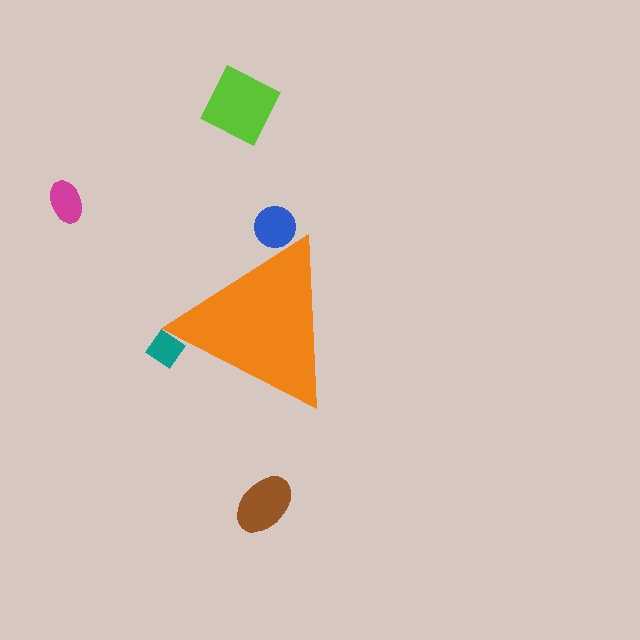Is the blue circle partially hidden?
Yes, the blue circle is partially hidden behind the orange triangle.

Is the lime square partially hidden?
No, the lime square is fully visible.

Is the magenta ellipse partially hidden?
No, the magenta ellipse is fully visible.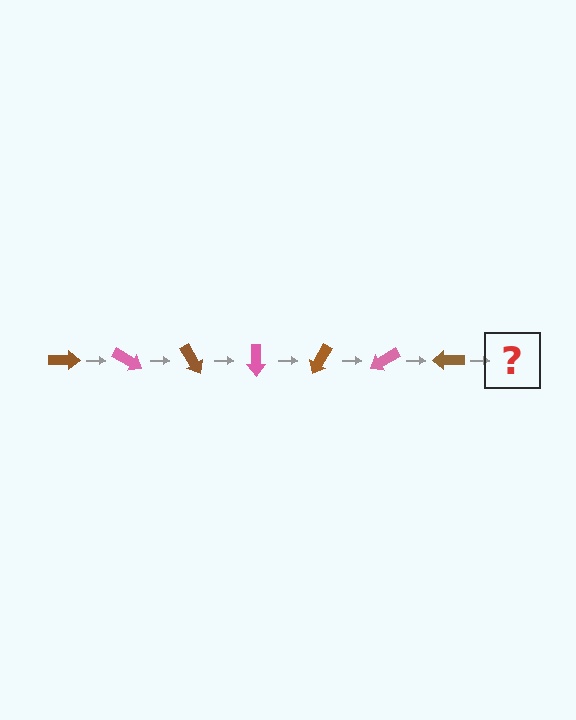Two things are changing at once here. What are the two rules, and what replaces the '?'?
The two rules are that it rotates 30 degrees each step and the color cycles through brown and pink. The '?' should be a pink arrow, rotated 210 degrees from the start.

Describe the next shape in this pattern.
It should be a pink arrow, rotated 210 degrees from the start.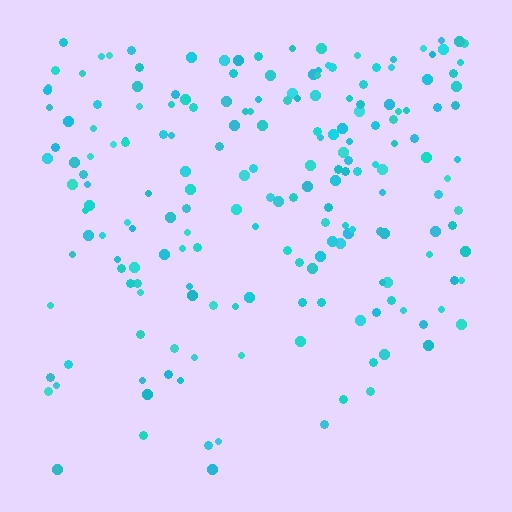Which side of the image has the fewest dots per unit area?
The bottom.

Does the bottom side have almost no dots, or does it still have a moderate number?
Still a moderate number, just noticeably fewer than the top.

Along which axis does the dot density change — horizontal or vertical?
Vertical.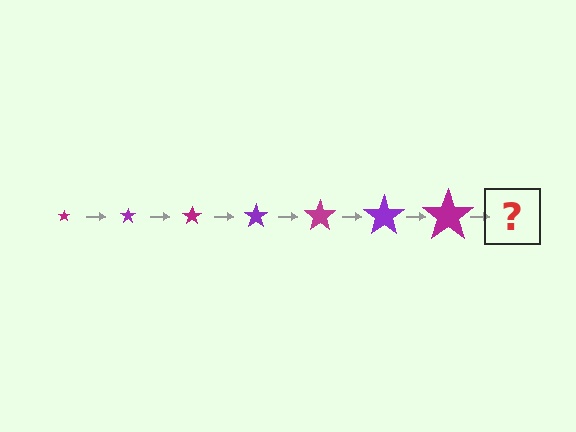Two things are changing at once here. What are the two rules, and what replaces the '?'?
The two rules are that the star grows larger each step and the color cycles through magenta and purple. The '?' should be a purple star, larger than the previous one.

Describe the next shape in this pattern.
It should be a purple star, larger than the previous one.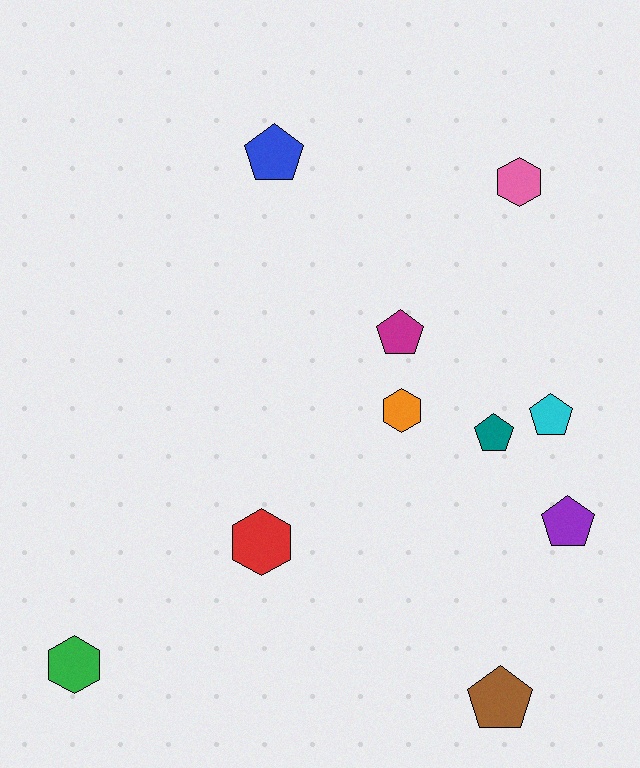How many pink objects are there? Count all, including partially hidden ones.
There is 1 pink object.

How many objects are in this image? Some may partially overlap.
There are 10 objects.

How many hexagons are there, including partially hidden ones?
There are 4 hexagons.